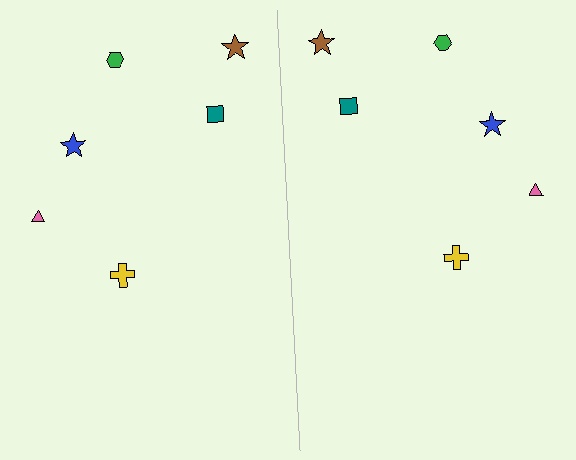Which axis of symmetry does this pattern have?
The pattern has a vertical axis of symmetry running through the center of the image.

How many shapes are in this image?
There are 12 shapes in this image.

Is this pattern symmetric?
Yes, this pattern has bilateral (reflection) symmetry.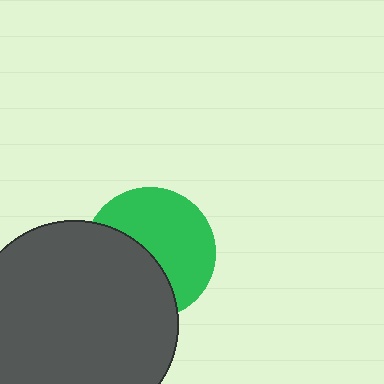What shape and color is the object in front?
The object in front is a dark gray circle.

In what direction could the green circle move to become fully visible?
The green circle could move toward the upper-right. That would shift it out from behind the dark gray circle entirely.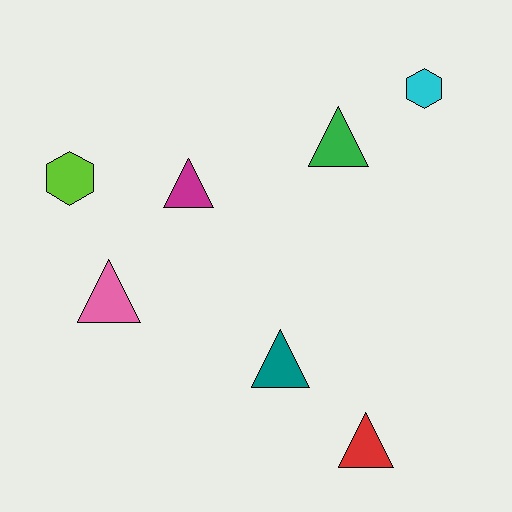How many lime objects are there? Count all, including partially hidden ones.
There is 1 lime object.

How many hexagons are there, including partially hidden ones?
There are 2 hexagons.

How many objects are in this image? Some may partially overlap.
There are 7 objects.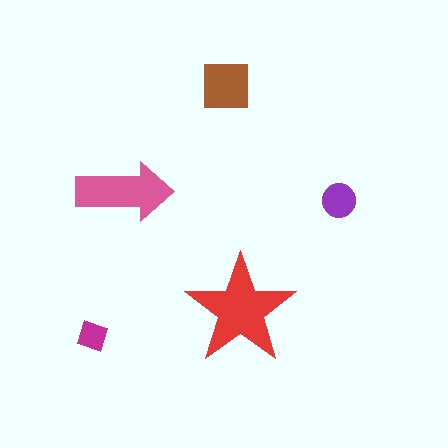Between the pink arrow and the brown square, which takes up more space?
The pink arrow.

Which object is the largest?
The red star.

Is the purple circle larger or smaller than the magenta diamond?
Larger.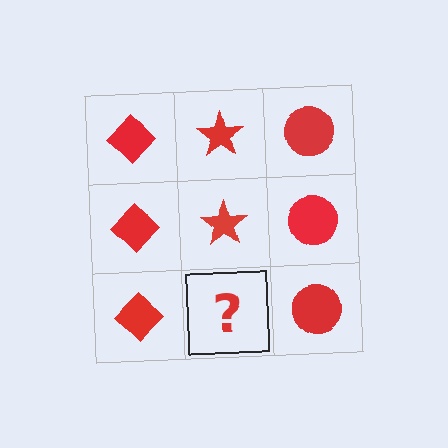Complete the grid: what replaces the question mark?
The question mark should be replaced with a red star.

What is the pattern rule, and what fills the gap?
The rule is that each column has a consistent shape. The gap should be filled with a red star.